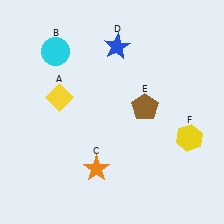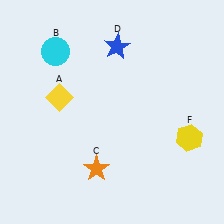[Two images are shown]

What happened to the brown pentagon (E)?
The brown pentagon (E) was removed in Image 2. It was in the top-right area of Image 1.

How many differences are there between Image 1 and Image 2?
There is 1 difference between the two images.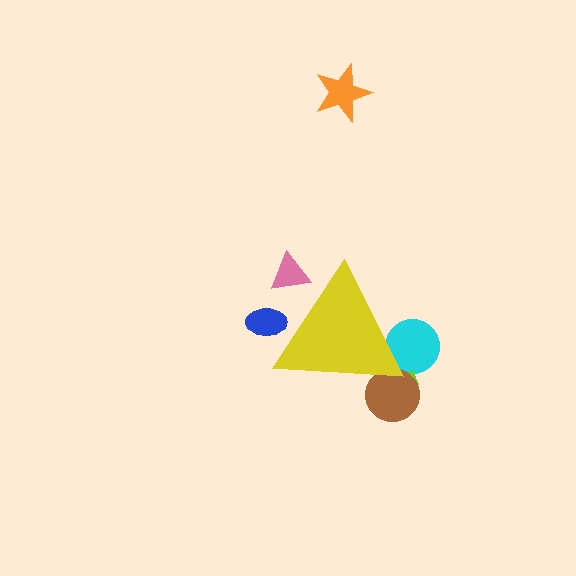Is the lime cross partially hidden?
Yes, the lime cross is partially hidden behind the yellow triangle.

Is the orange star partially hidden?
No, the orange star is fully visible.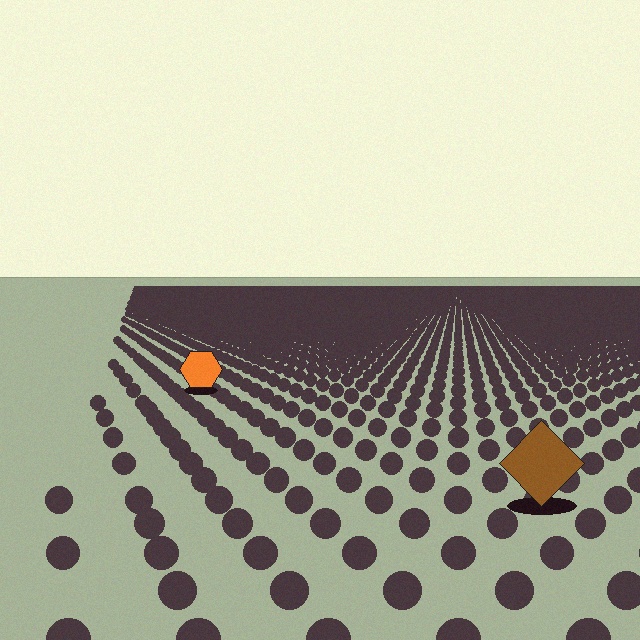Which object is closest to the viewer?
The brown diamond is closest. The texture marks near it are larger and more spread out.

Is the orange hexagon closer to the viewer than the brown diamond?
No. The brown diamond is closer — you can tell from the texture gradient: the ground texture is coarser near it.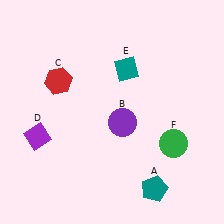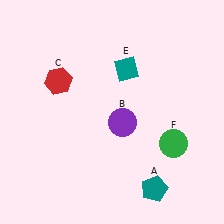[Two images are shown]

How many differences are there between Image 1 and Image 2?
There is 1 difference between the two images.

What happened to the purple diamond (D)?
The purple diamond (D) was removed in Image 2. It was in the bottom-left area of Image 1.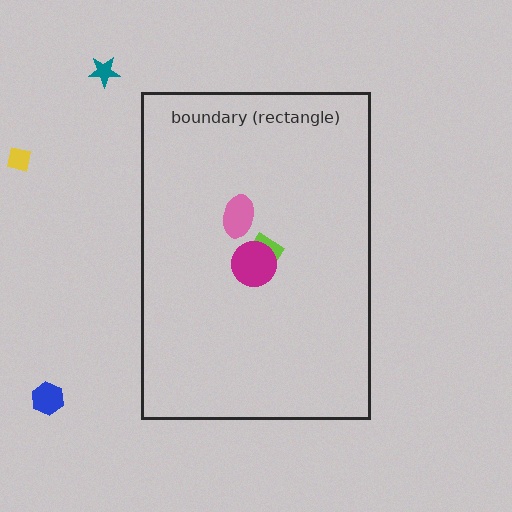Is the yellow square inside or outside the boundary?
Outside.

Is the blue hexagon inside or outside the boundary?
Outside.